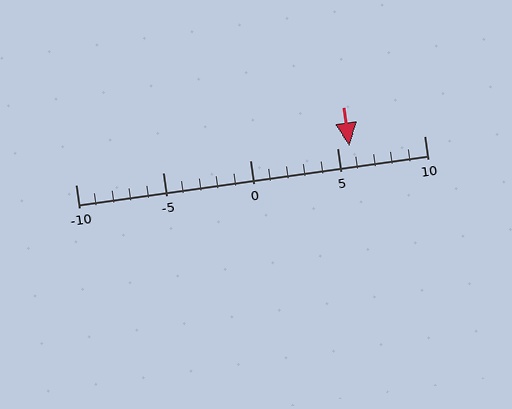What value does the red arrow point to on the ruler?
The red arrow points to approximately 6.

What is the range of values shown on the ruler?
The ruler shows values from -10 to 10.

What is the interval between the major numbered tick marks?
The major tick marks are spaced 5 units apart.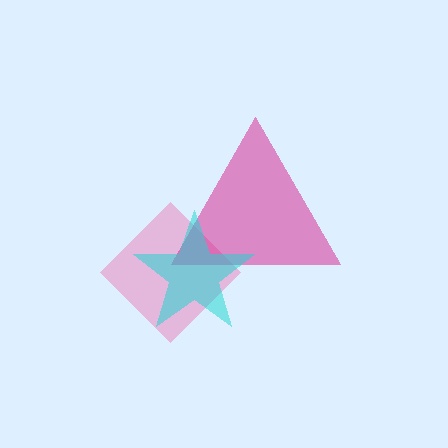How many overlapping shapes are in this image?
There are 3 overlapping shapes in the image.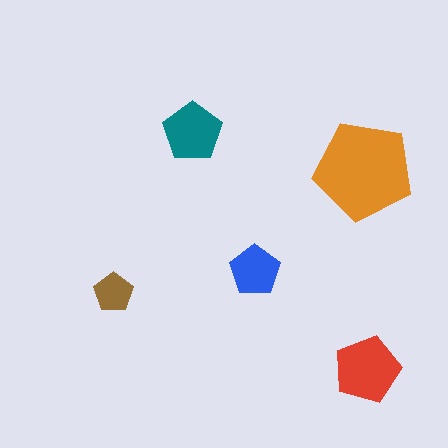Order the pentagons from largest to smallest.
the orange one, the red one, the teal one, the blue one, the brown one.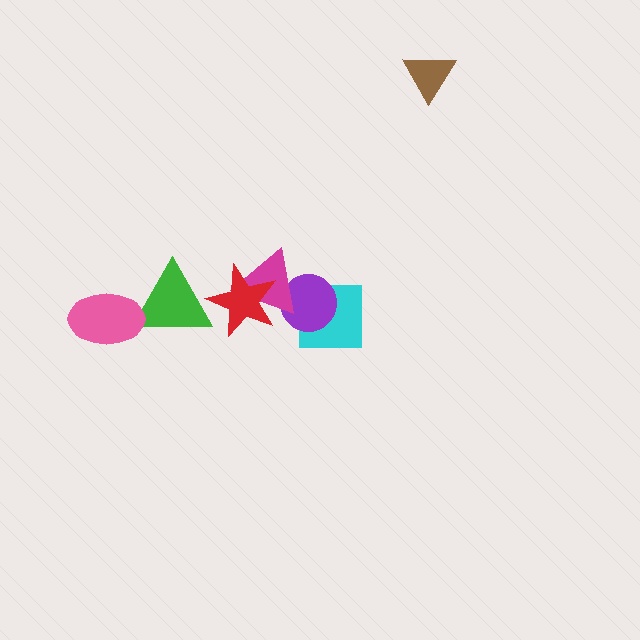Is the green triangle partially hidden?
Yes, it is partially covered by another shape.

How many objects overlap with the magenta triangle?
2 objects overlap with the magenta triangle.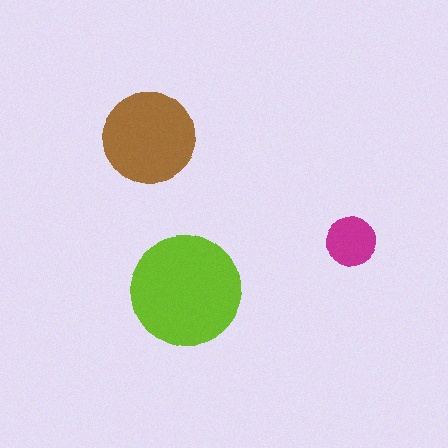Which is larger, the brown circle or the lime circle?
The lime one.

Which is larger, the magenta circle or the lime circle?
The lime one.